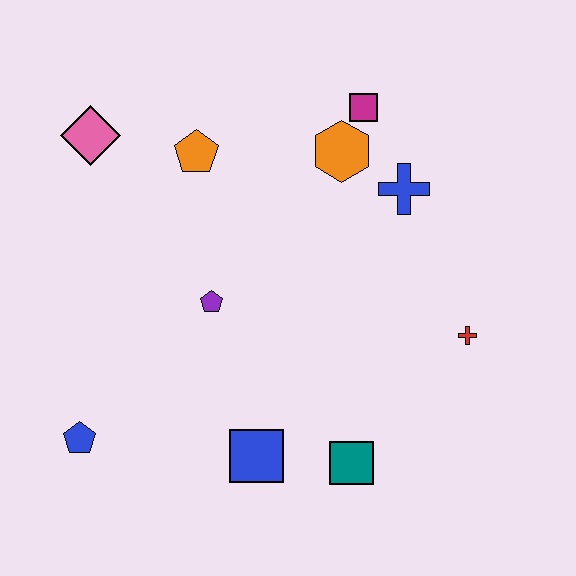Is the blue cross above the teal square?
Yes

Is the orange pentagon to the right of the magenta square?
No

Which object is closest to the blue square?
The teal square is closest to the blue square.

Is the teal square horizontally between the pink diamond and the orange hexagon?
No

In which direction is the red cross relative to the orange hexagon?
The red cross is below the orange hexagon.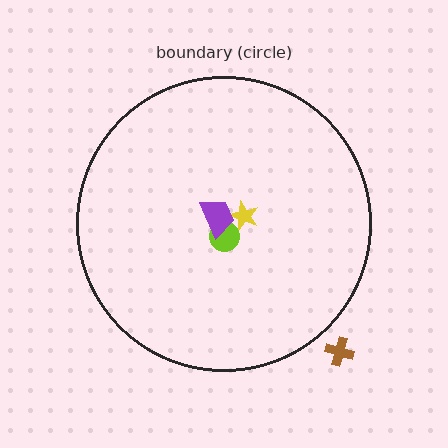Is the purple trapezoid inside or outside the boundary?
Inside.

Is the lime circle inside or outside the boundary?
Inside.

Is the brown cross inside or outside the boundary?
Outside.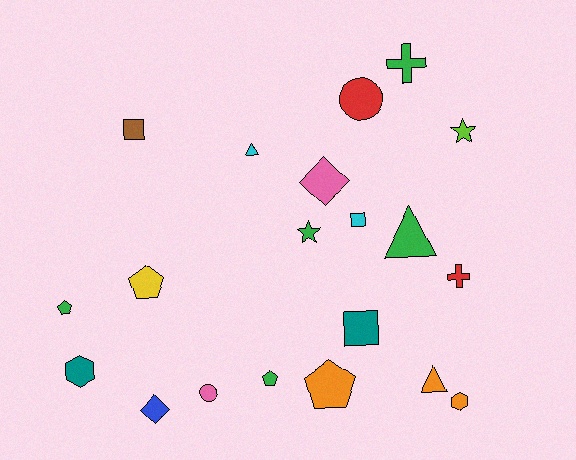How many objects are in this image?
There are 20 objects.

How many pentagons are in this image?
There are 4 pentagons.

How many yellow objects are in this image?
There is 1 yellow object.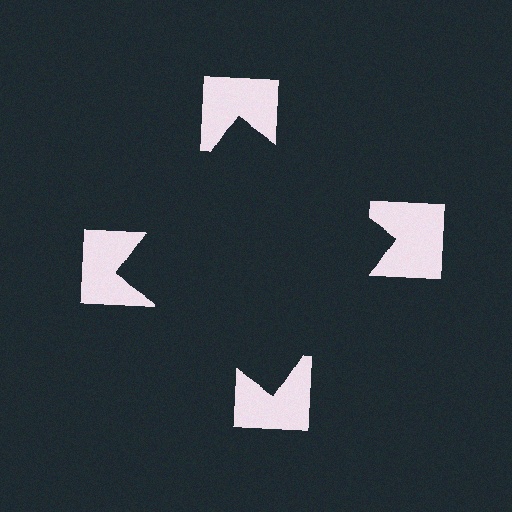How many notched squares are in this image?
There are 4 — one at each vertex of the illusory square.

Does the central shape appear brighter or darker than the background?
It typically appears slightly darker than the background, even though no actual brightness change is drawn.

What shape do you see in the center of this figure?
An illusory square — its edges are inferred from the aligned wedge cuts in the notched squares, not physically drawn.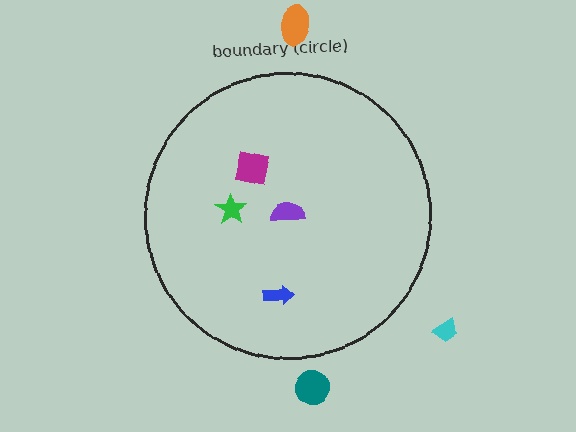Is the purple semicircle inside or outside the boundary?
Inside.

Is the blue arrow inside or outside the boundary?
Inside.